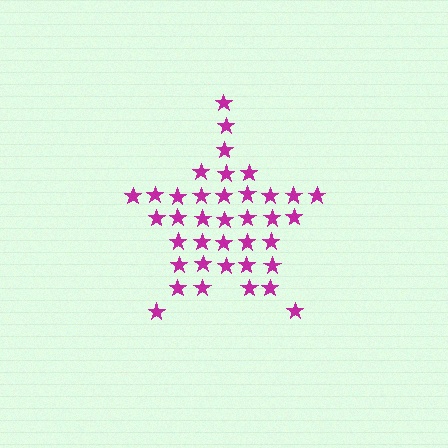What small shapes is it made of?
It is made of small stars.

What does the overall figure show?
The overall figure shows a star.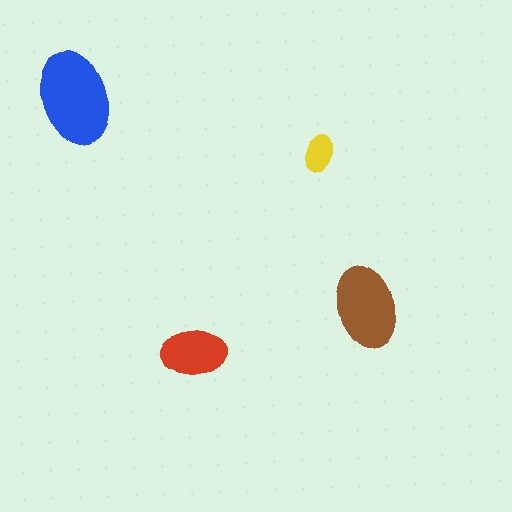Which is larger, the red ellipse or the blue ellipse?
The blue one.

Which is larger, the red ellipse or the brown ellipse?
The brown one.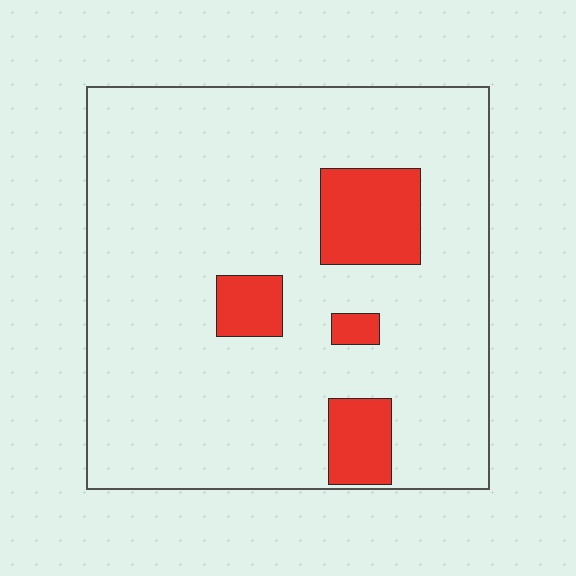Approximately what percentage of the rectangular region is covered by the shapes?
Approximately 15%.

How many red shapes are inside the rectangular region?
4.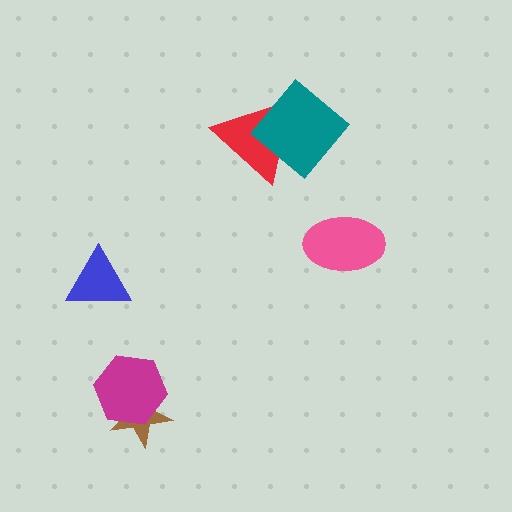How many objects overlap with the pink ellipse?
0 objects overlap with the pink ellipse.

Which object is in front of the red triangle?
The teal diamond is in front of the red triangle.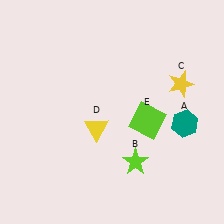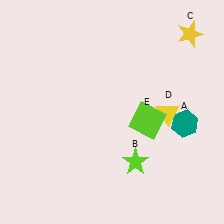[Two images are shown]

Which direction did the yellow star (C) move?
The yellow star (C) moved up.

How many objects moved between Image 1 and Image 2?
2 objects moved between the two images.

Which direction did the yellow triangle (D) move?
The yellow triangle (D) moved right.